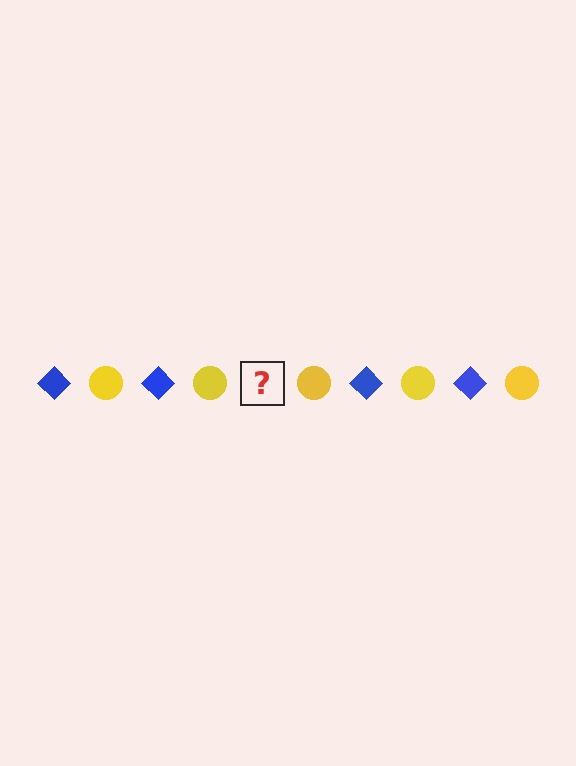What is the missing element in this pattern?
The missing element is a blue diamond.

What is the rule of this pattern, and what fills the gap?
The rule is that the pattern alternates between blue diamond and yellow circle. The gap should be filled with a blue diamond.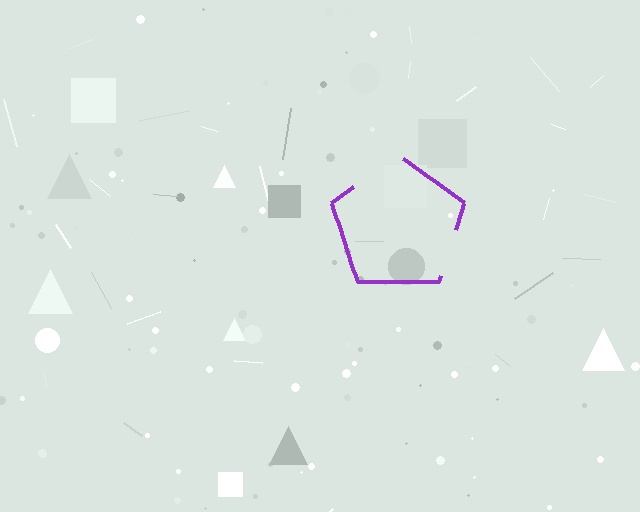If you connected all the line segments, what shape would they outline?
They would outline a pentagon.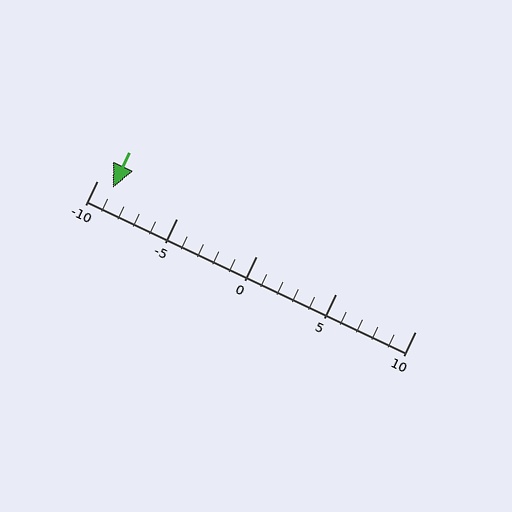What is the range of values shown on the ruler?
The ruler shows values from -10 to 10.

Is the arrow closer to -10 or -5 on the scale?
The arrow is closer to -10.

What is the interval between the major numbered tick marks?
The major tick marks are spaced 5 units apart.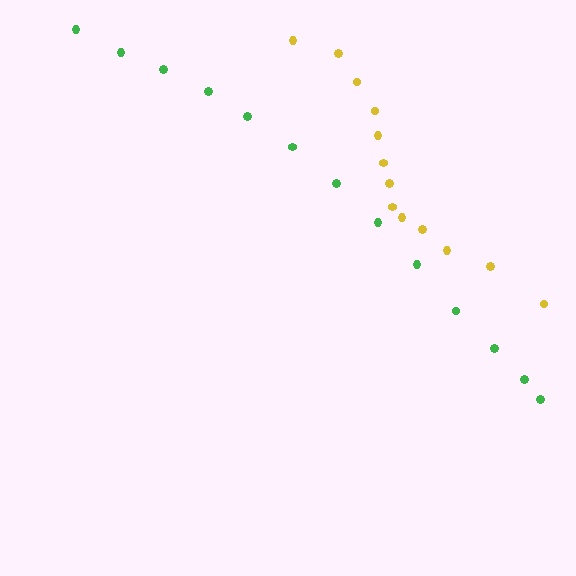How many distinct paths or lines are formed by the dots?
There are 2 distinct paths.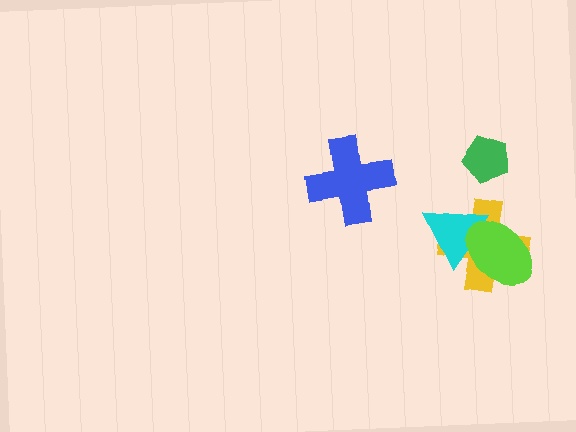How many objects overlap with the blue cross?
0 objects overlap with the blue cross.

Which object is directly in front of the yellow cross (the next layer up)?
The cyan triangle is directly in front of the yellow cross.